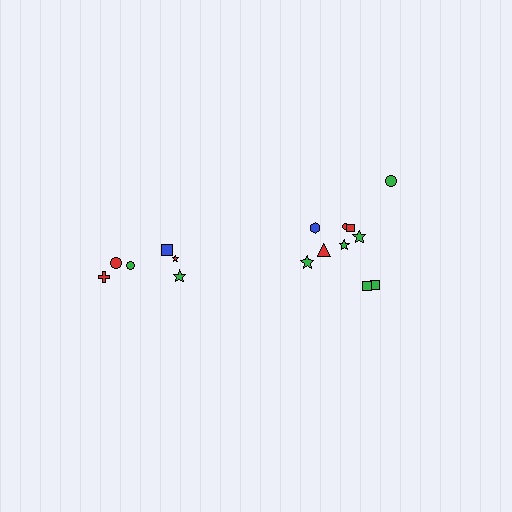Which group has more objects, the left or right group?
The right group.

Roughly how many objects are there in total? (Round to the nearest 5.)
Roughly 15 objects in total.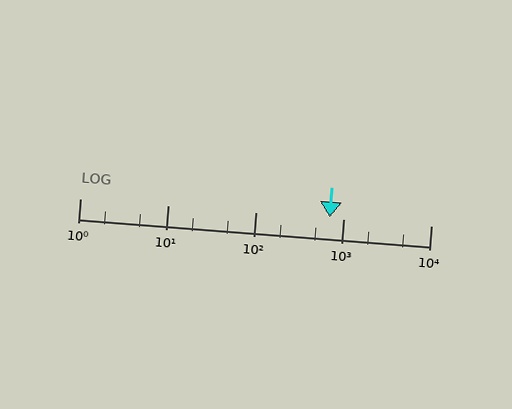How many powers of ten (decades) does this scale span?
The scale spans 4 decades, from 1 to 10000.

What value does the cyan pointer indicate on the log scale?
The pointer indicates approximately 700.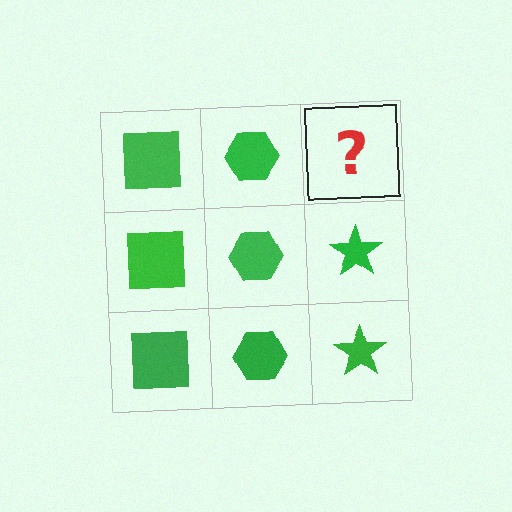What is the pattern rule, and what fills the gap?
The rule is that each column has a consistent shape. The gap should be filled with a green star.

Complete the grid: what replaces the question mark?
The question mark should be replaced with a green star.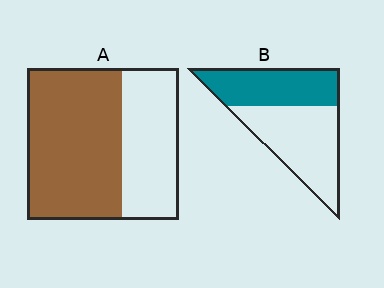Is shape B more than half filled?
No.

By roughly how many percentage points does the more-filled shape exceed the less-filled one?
By roughly 20 percentage points (A over B).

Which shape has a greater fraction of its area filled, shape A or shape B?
Shape A.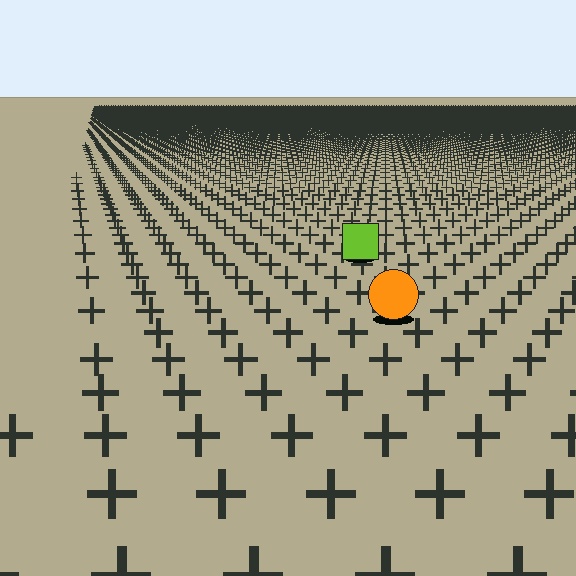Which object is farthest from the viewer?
The lime square is farthest from the viewer. It appears smaller and the ground texture around it is denser.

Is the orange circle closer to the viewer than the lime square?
Yes. The orange circle is closer — you can tell from the texture gradient: the ground texture is coarser near it.